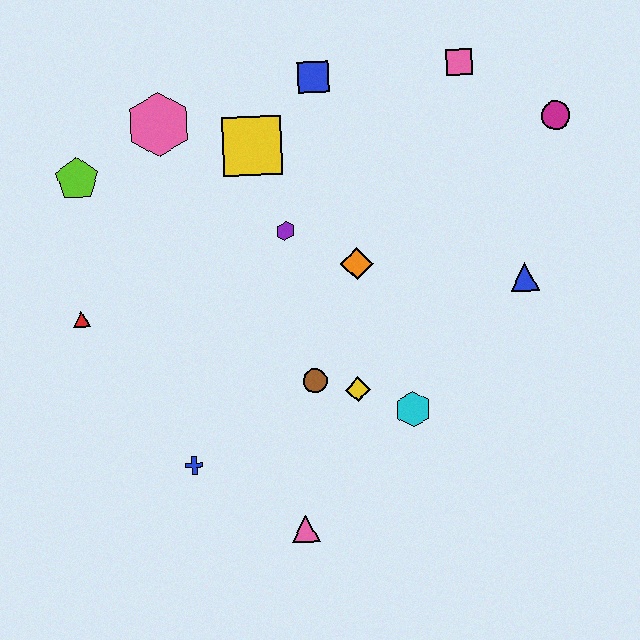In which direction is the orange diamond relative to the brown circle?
The orange diamond is above the brown circle.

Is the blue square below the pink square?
Yes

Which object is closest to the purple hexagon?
The orange diamond is closest to the purple hexagon.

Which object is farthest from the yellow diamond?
The lime pentagon is farthest from the yellow diamond.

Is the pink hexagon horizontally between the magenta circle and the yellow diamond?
No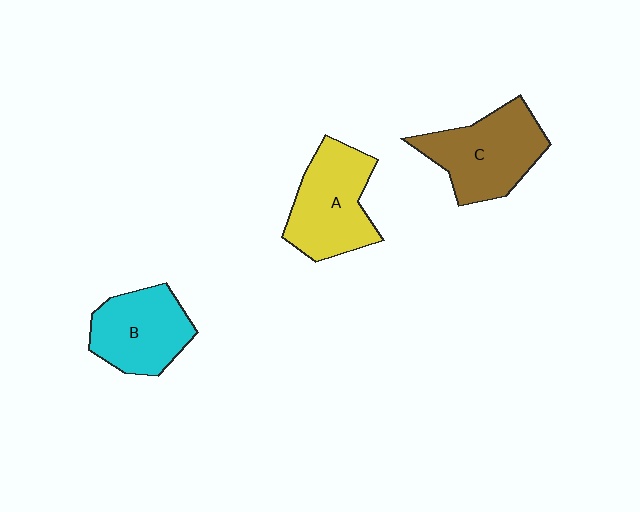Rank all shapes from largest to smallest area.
From largest to smallest: C (brown), A (yellow), B (cyan).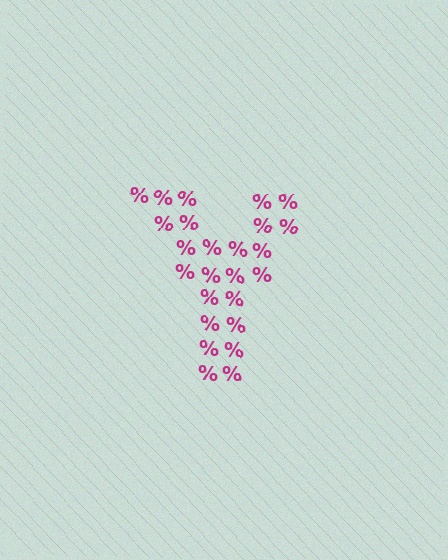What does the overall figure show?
The overall figure shows the letter Y.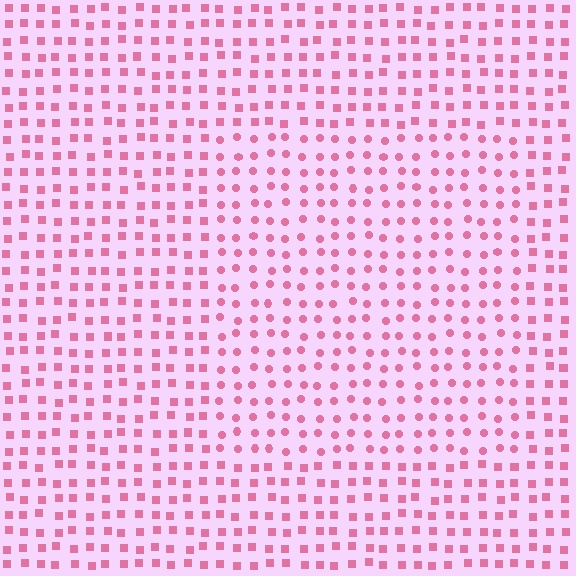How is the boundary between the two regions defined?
The boundary is defined by a change in element shape: circles inside vs. squares outside. All elements share the same color and spacing.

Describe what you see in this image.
The image is filled with small pink elements arranged in a uniform grid. A rectangle-shaped region contains circles, while the surrounding area contains squares. The boundary is defined purely by the change in element shape.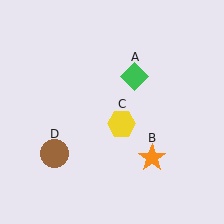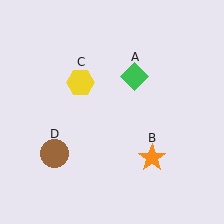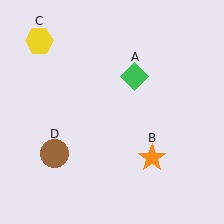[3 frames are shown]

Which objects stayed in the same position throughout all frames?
Green diamond (object A) and orange star (object B) and brown circle (object D) remained stationary.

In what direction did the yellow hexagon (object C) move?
The yellow hexagon (object C) moved up and to the left.